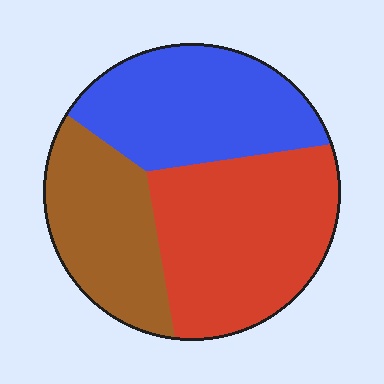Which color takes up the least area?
Brown, at roughly 25%.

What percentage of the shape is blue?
Blue covers around 35% of the shape.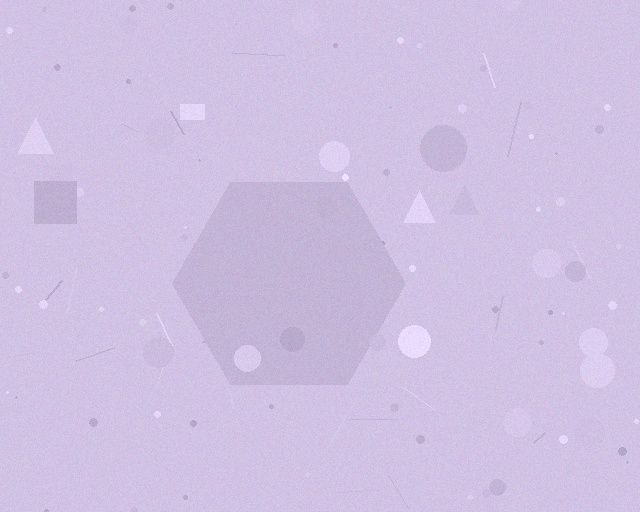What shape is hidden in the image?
A hexagon is hidden in the image.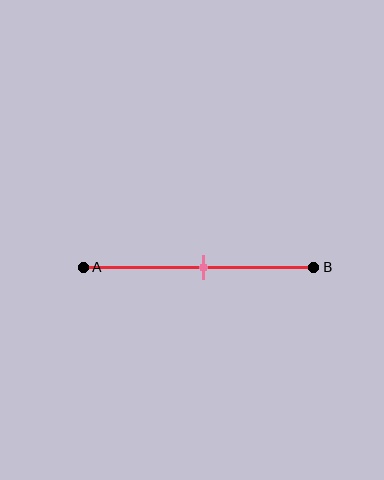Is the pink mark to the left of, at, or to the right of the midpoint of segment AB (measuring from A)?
The pink mark is approximately at the midpoint of segment AB.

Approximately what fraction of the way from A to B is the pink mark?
The pink mark is approximately 50% of the way from A to B.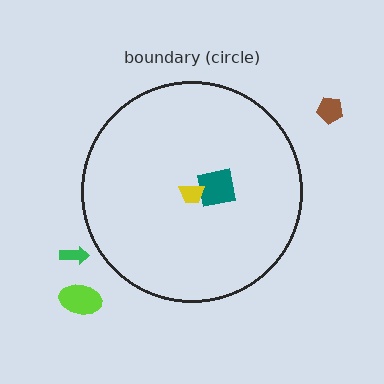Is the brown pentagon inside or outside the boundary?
Outside.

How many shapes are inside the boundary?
2 inside, 3 outside.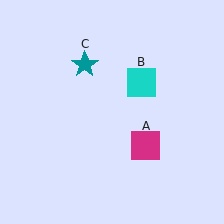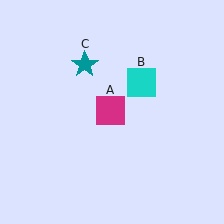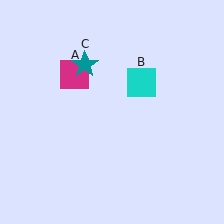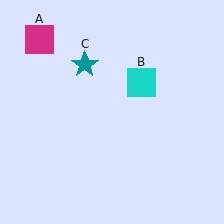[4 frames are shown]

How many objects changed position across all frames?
1 object changed position: magenta square (object A).